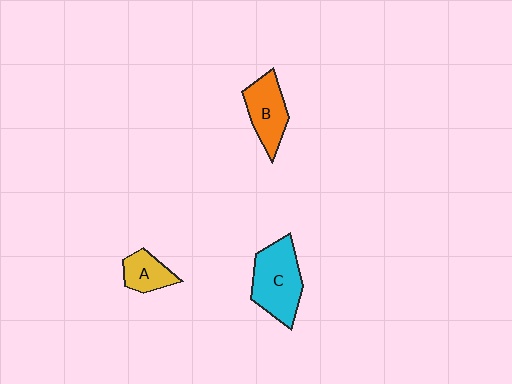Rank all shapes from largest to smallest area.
From largest to smallest: C (cyan), B (orange), A (yellow).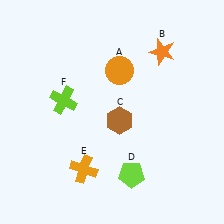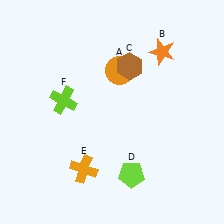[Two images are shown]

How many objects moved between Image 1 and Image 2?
1 object moved between the two images.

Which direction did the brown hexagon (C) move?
The brown hexagon (C) moved up.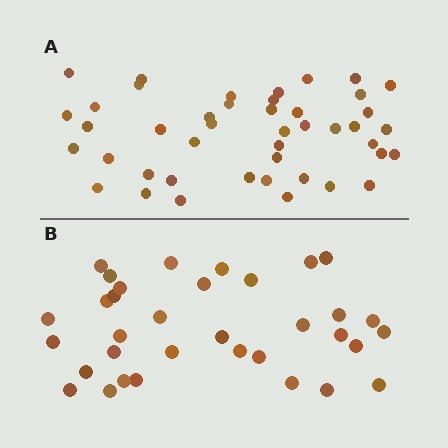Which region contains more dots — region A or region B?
Region A (the top region) has more dots.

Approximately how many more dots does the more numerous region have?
Region A has roughly 10 or so more dots than region B.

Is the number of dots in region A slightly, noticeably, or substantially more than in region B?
Region A has noticeably more, but not dramatically so. The ratio is roughly 1.3 to 1.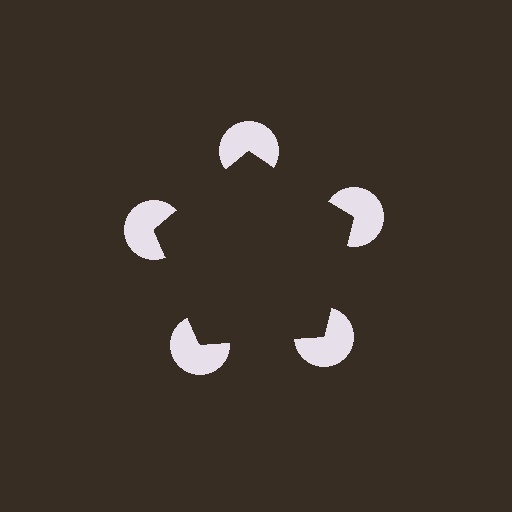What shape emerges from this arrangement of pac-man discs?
An illusory pentagon — its edges are inferred from the aligned wedge cuts in the pac-man discs, not physically drawn.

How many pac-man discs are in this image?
There are 5 — one at each vertex of the illusory pentagon.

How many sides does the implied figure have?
5 sides.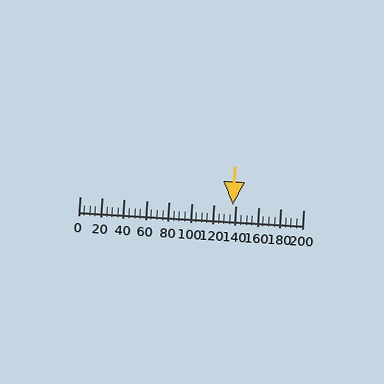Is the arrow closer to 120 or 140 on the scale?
The arrow is closer to 140.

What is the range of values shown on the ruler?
The ruler shows values from 0 to 200.